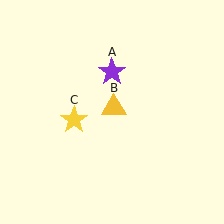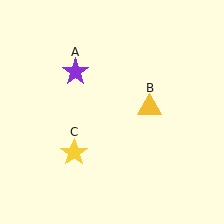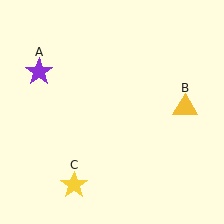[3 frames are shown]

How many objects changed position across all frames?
3 objects changed position: purple star (object A), yellow triangle (object B), yellow star (object C).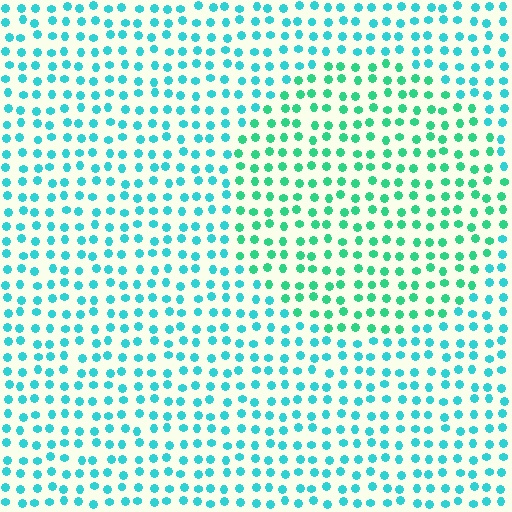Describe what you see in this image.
The image is filled with small cyan elements in a uniform arrangement. A circle-shaped region is visible where the elements are tinted to a slightly different hue, forming a subtle color boundary.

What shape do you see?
I see a circle.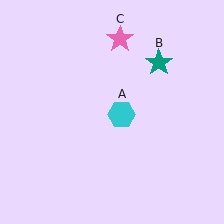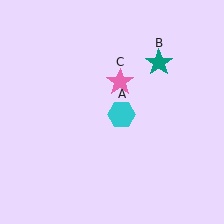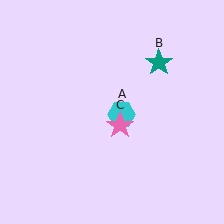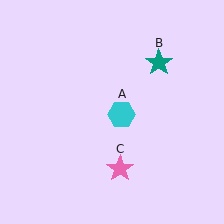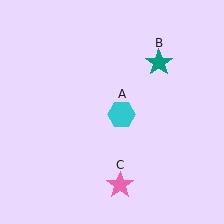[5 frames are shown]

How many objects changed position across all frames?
1 object changed position: pink star (object C).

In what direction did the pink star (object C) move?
The pink star (object C) moved down.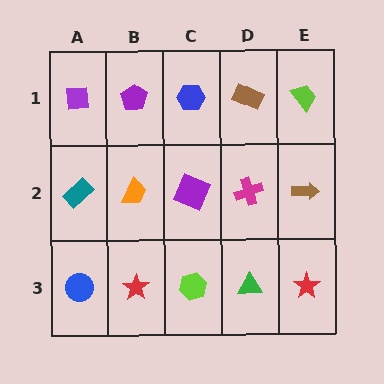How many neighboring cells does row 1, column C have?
3.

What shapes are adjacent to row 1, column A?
A teal rectangle (row 2, column A), a purple pentagon (row 1, column B).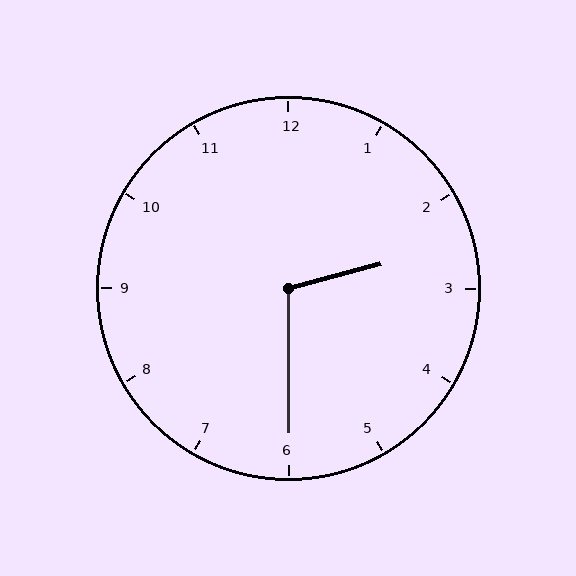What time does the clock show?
2:30.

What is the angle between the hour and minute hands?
Approximately 105 degrees.